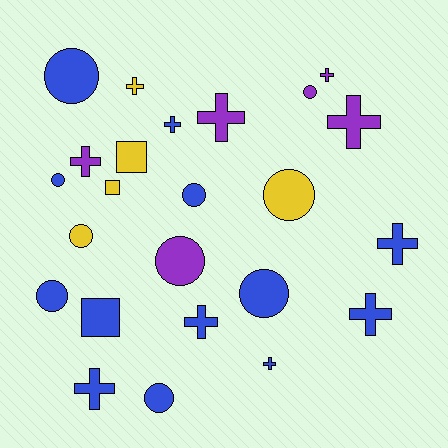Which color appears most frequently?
Blue, with 13 objects.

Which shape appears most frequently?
Cross, with 11 objects.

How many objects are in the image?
There are 24 objects.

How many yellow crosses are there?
There is 1 yellow cross.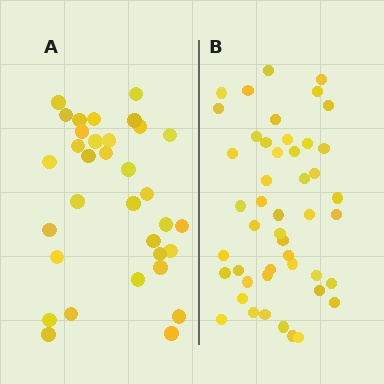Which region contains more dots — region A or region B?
Region B (the right region) has more dots.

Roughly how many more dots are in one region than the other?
Region B has approximately 15 more dots than region A.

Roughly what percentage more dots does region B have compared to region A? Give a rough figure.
About 40% more.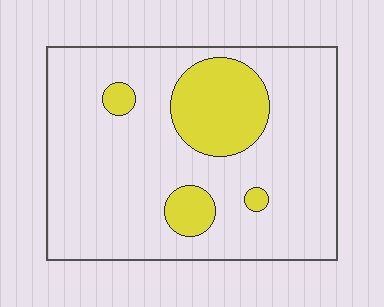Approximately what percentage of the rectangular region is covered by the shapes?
Approximately 20%.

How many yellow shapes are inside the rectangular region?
4.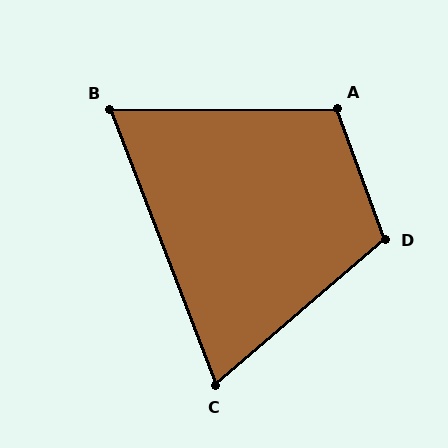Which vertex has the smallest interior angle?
B, at approximately 69 degrees.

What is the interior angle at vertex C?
Approximately 70 degrees (acute).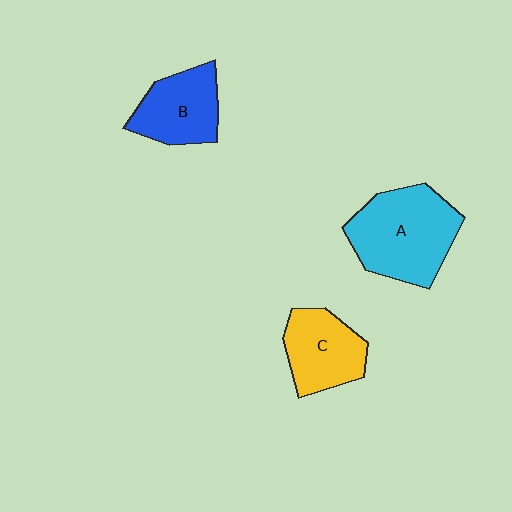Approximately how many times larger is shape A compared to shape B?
Approximately 1.5 times.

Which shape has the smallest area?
Shape B (blue).